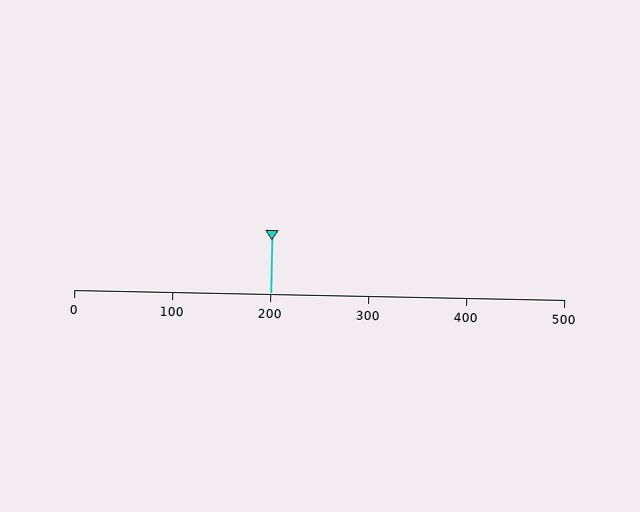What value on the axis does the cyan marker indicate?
The marker indicates approximately 200.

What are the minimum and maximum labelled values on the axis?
The axis runs from 0 to 500.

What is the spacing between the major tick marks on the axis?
The major ticks are spaced 100 apart.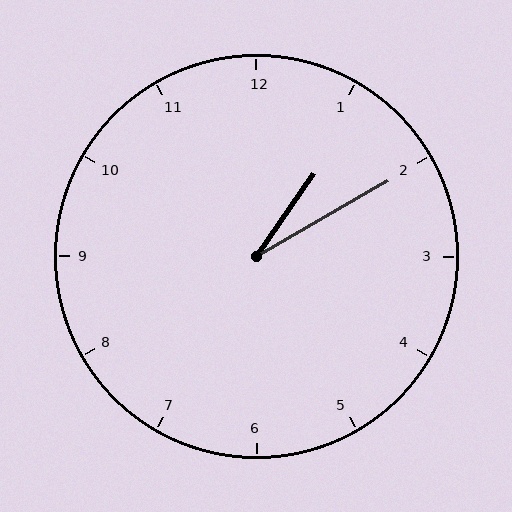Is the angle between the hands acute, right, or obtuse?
It is acute.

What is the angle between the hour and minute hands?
Approximately 25 degrees.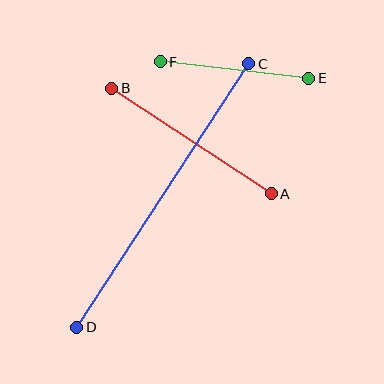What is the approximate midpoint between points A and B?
The midpoint is at approximately (192, 141) pixels.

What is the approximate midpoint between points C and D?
The midpoint is at approximately (163, 195) pixels.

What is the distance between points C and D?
The distance is approximately 315 pixels.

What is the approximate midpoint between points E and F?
The midpoint is at approximately (235, 70) pixels.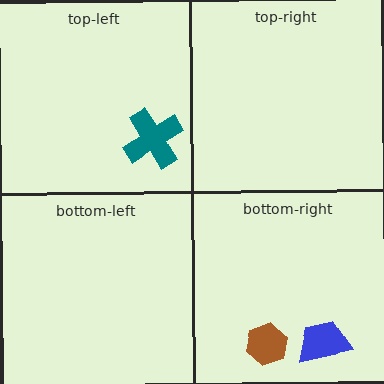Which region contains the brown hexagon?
The bottom-right region.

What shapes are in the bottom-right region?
The brown hexagon, the blue trapezoid.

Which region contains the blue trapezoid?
The bottom-right region.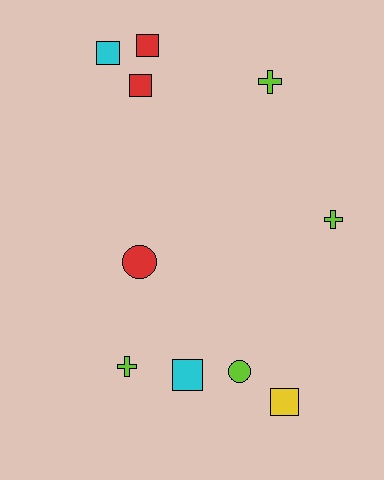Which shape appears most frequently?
Square, with 5 objects.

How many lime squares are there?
There are no lime squares.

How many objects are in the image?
There are 10 objects.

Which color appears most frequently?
Lime, with 4 objects.